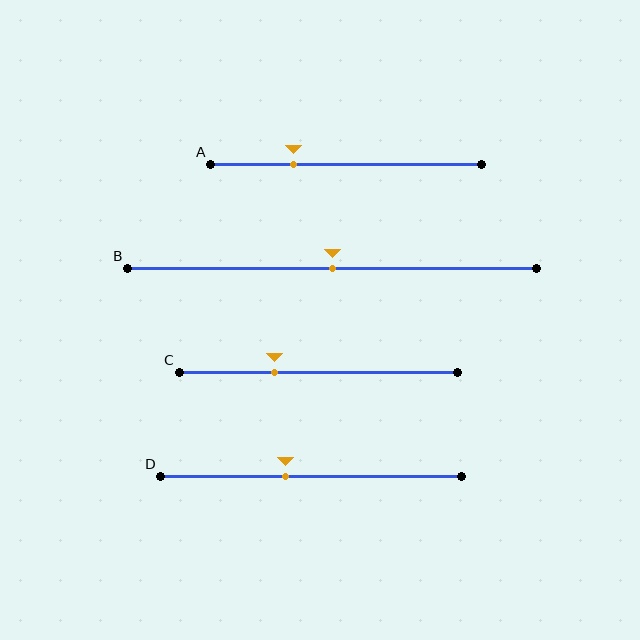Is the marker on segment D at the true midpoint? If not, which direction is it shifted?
No, the marker on segment D is shifted to the left by about 9% of the segment length.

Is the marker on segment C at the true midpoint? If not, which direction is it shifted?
No, the marker on segment C is shifted to the left by about 16% of the segment length.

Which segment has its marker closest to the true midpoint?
Segment B has its marker closest to the true midpoint.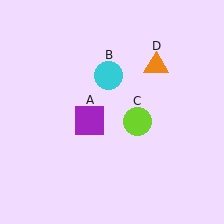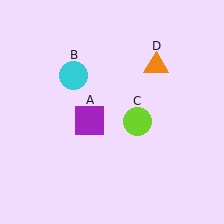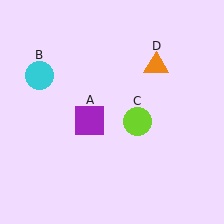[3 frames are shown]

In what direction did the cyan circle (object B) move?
The cyan circle (object B) moved left.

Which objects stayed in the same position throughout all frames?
Purple square (object A) and lime circle (object C) and orange triangle (object D) remained stationary.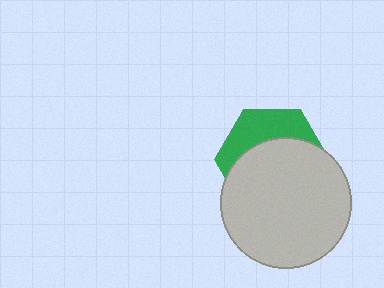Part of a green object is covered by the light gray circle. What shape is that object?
It is a hexagon.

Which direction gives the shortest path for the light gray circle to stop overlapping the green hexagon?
Moving down gives the shortest separation.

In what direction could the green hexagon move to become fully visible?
The green hexagon could move up. That would shift it out from behind the light gray circle entirely.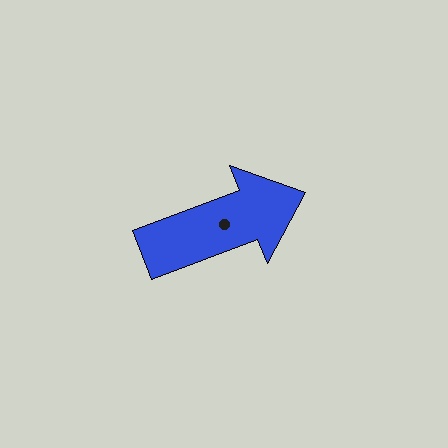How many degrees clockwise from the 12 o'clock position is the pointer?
Approximately 69 degrees.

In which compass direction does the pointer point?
East.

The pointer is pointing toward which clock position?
Roughly 2 o'clock.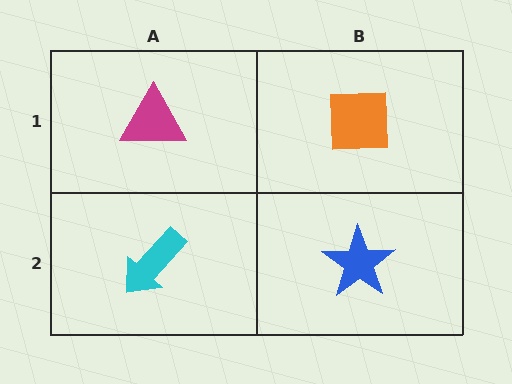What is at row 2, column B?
A blue star.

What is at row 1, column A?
A magenta triangle.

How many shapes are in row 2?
2 shapes.